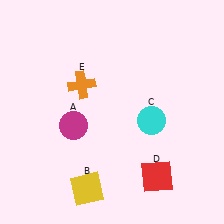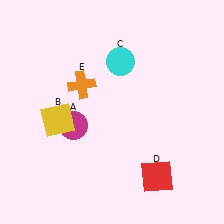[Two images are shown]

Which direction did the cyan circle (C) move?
The cyan circle (C) moved up.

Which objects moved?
The objects that moved are: the yellow square (B), the cyan circle (C).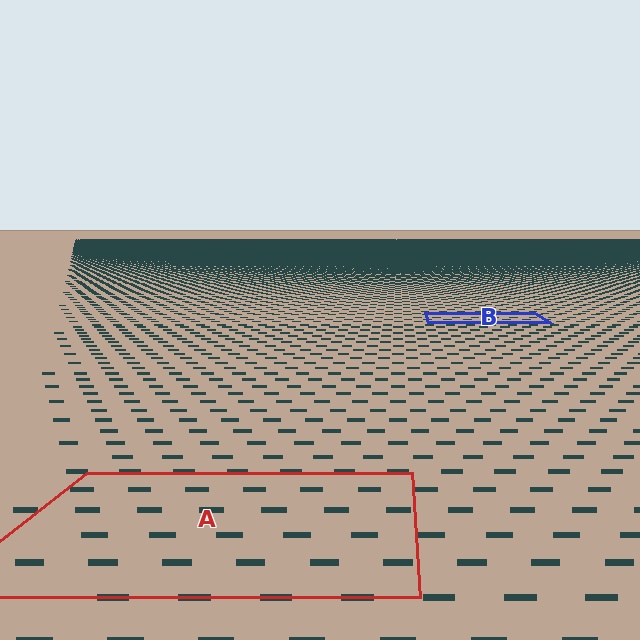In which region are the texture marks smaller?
The texture marks are smaller in region B, because it is farther away.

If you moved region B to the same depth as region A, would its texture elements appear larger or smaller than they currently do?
They would appear larger. At a closer depth, the same texture elements are projected at a bigger on-screen size.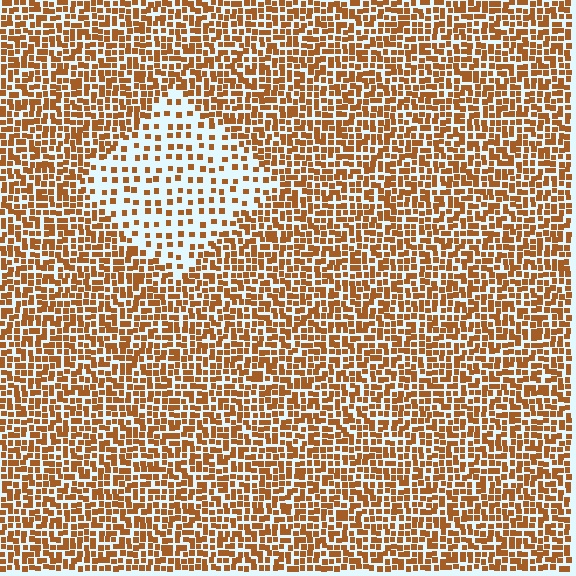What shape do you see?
I see a diamond.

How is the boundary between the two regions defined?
The boundary is defined by a change in element density (approximately 2.4x ratio). All elements are the same color, size, and shape.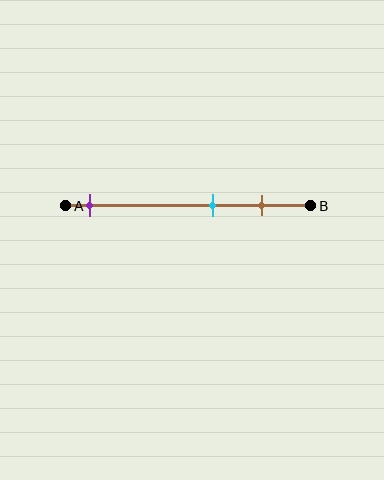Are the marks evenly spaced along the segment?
No, the marks are not evenly spaced.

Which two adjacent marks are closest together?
The cyan and brown marks are the closest adjacent pair.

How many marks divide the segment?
There are 3 marks dividing the segment.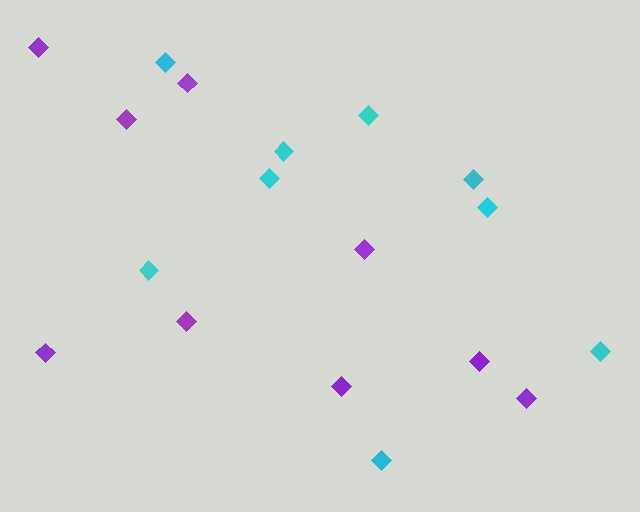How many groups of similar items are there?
There are 2 groups: one group of purple diamonds (9) and one group of cyan diamonds (9).